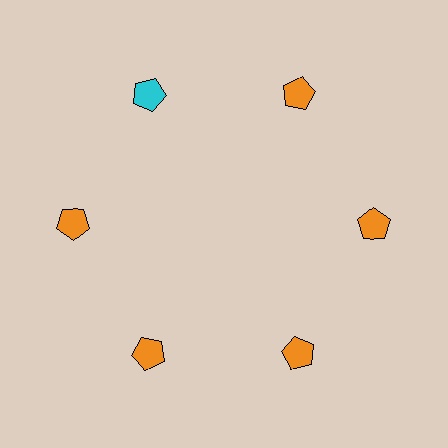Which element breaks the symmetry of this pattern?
The cyan pentagon at roughly the 11 o'clock position breaks the symmetry. All other shapes are orange pentagons.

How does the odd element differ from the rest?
It has a different color: cyan instead of orange.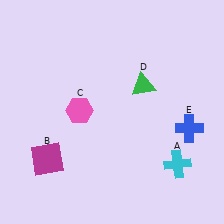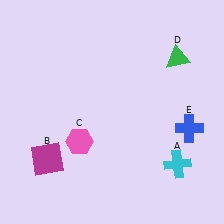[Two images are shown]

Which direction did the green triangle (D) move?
The green triangle (D) moved right.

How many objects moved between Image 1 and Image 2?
2 objects moved between the two images.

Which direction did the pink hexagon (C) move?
The pink hexagon (C) moved down.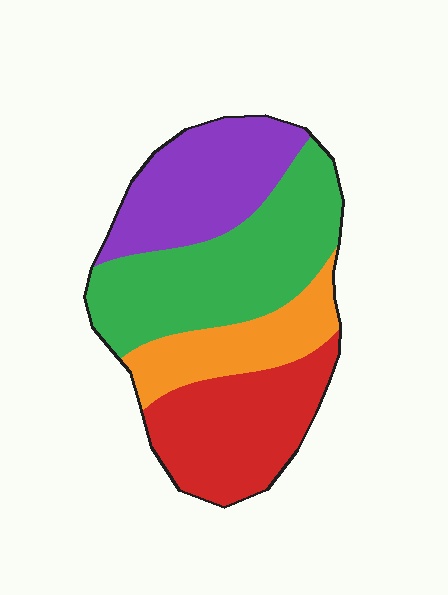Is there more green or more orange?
Green.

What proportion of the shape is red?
Red covers around 25% of the shape.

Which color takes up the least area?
Orange, at roughly 15%.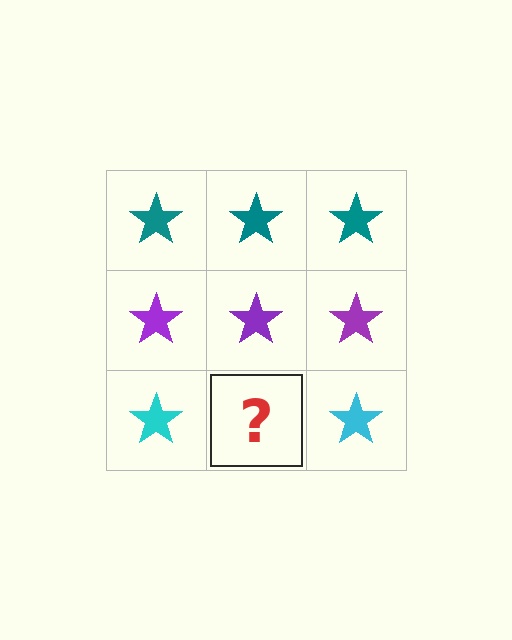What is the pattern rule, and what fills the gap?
The rule is that each row has a consistent color. The gap should be filled with a cyan star.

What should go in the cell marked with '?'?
The missing cell should contain a cyan star.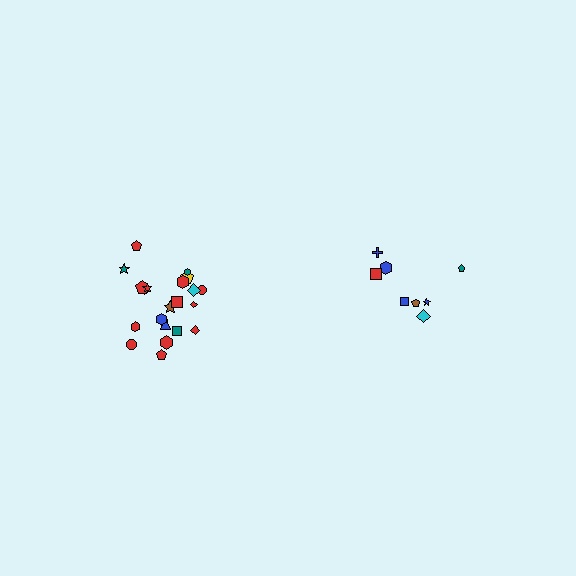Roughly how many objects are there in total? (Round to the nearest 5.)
Roughly 30 objects in total.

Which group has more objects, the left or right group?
The left group.